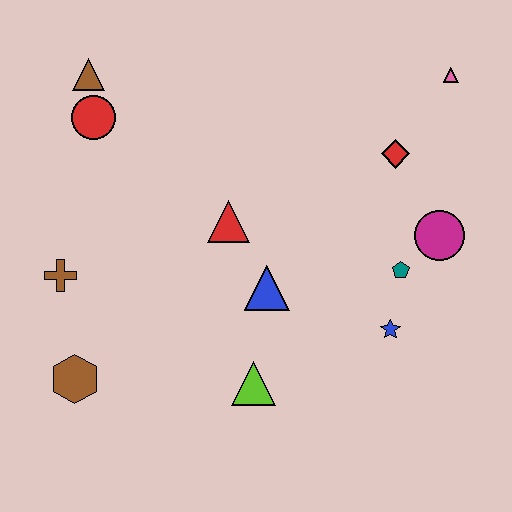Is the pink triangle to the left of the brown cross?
No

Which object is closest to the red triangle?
The blue triangle is closest to the red triangle.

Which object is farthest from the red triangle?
The pink triangle is farthest from the red triangle.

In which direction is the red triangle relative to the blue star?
The red triangle is to the left of the blue star.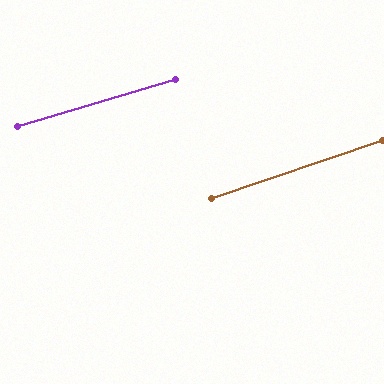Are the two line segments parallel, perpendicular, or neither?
Parallel — their directions differ by only 2.0°.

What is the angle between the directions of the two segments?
Approximately 2 degrees.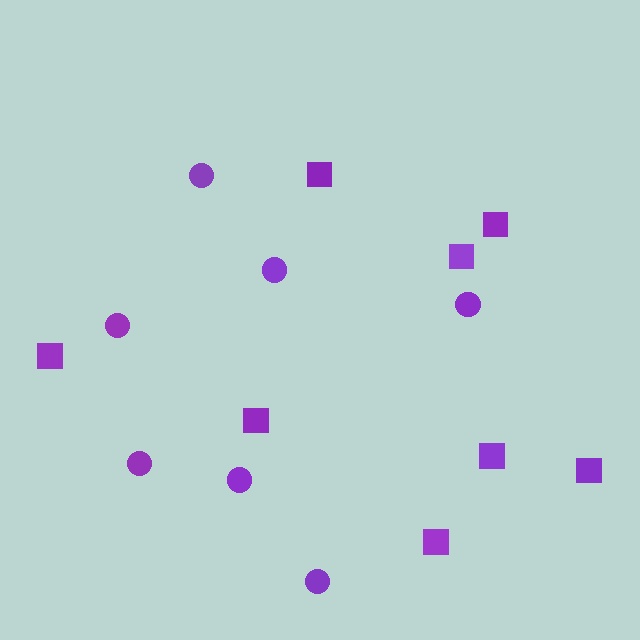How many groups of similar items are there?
There are 2 groups: one group of squares (8) and one group of circles (7).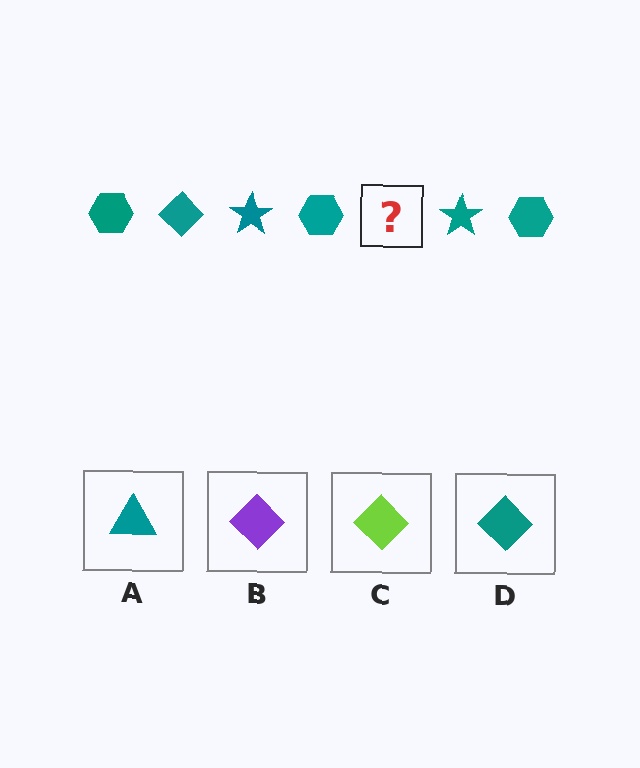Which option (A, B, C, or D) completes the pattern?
D.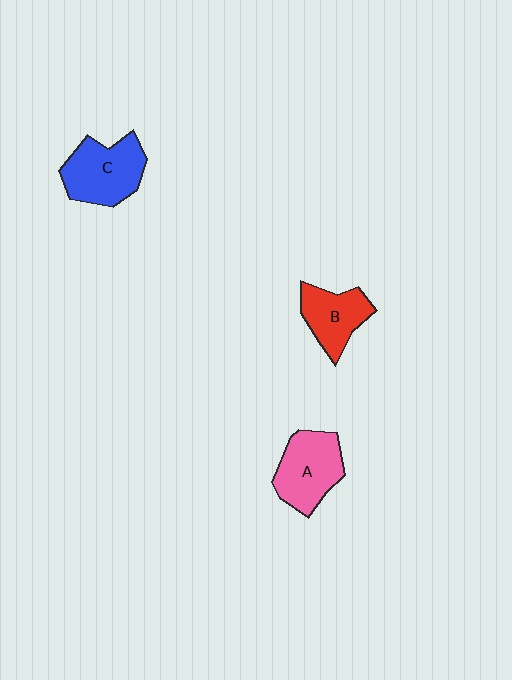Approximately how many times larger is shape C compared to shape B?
Approximately 1.3 times.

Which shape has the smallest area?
Shape B (red).